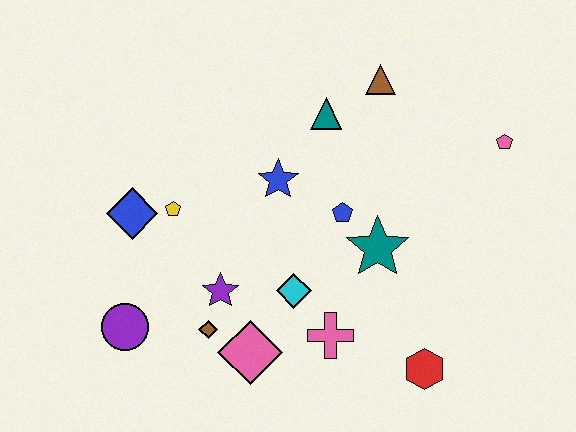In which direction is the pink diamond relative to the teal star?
The pink diamond is to the left of the teal star.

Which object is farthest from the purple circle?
The pink pentagon is farthest from the purple circle.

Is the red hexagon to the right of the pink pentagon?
No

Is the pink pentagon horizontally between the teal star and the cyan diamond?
No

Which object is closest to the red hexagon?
The pink cross is closest to the red hexagon.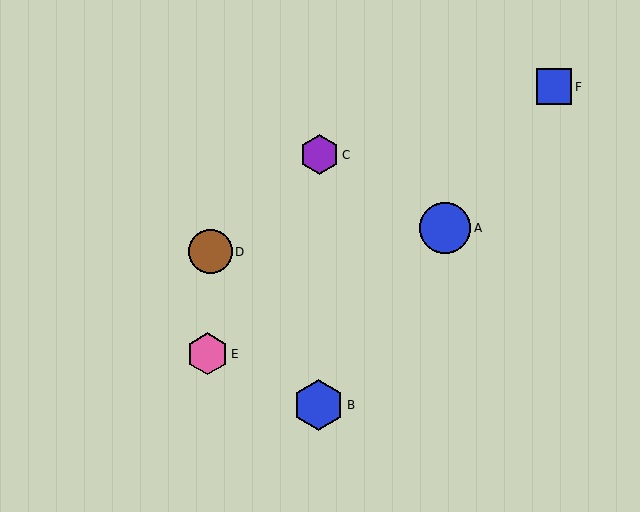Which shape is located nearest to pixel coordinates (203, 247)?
The brown circle (labeled D) at (210, 252) is nearest to that location.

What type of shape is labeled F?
Shape F is a blue square.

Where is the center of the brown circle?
The center of the brown circle is at (210, 252).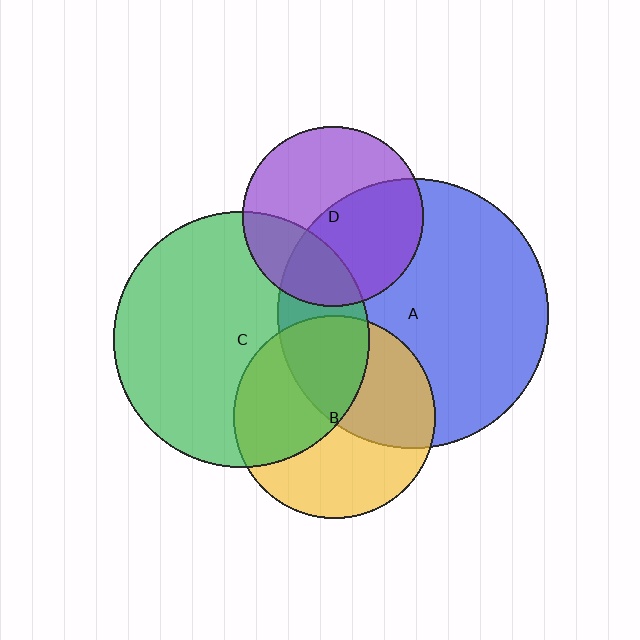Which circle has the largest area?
Circle A (blue).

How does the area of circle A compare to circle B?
Approximately 1.8 times.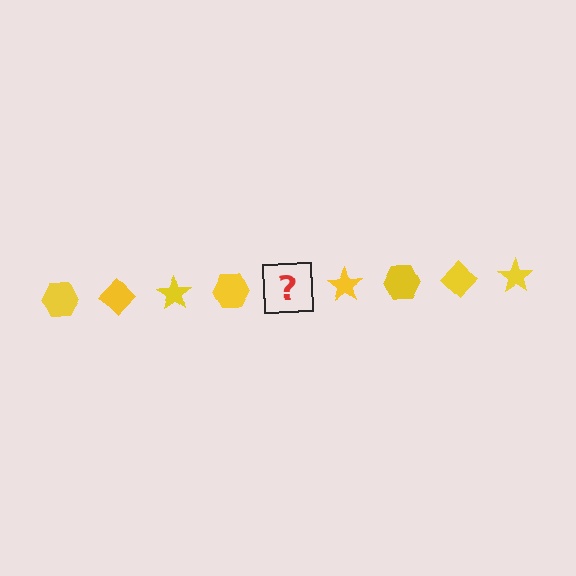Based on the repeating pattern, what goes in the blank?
The blank should be a yellow diamond.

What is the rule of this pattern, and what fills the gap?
The rule is that the pattern cycles through hexagon, diamond, star shapes in yellow. The gap should be filled with a yellow diamond.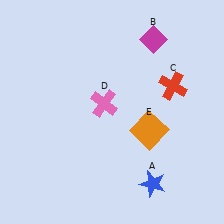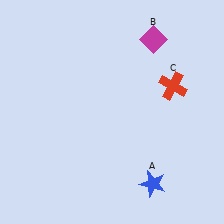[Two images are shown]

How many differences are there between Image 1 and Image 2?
There are 2 differences between the two images.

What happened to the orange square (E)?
The orange square (E) was removed in Image 2. It was in the bottom-right area of Image 1.